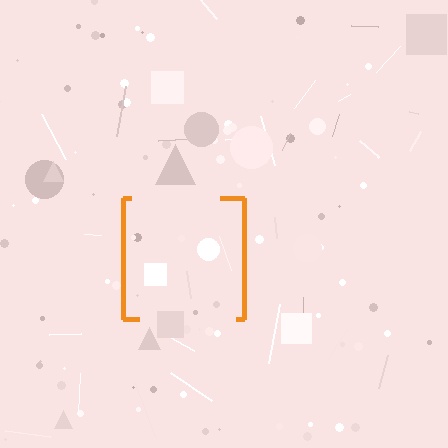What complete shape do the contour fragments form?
The contour fragments form a square.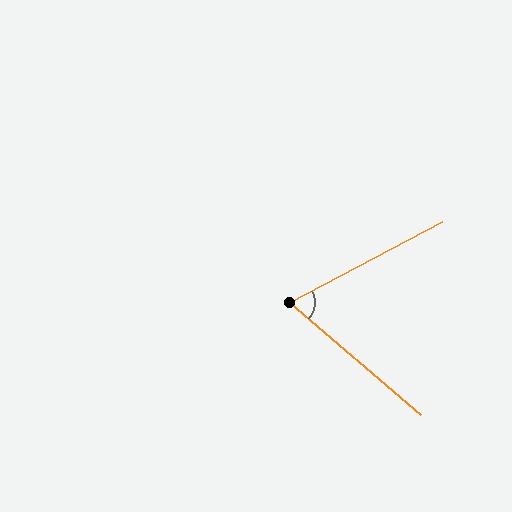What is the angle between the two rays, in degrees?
Approximately 68 degrees.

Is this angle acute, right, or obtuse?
It is acute.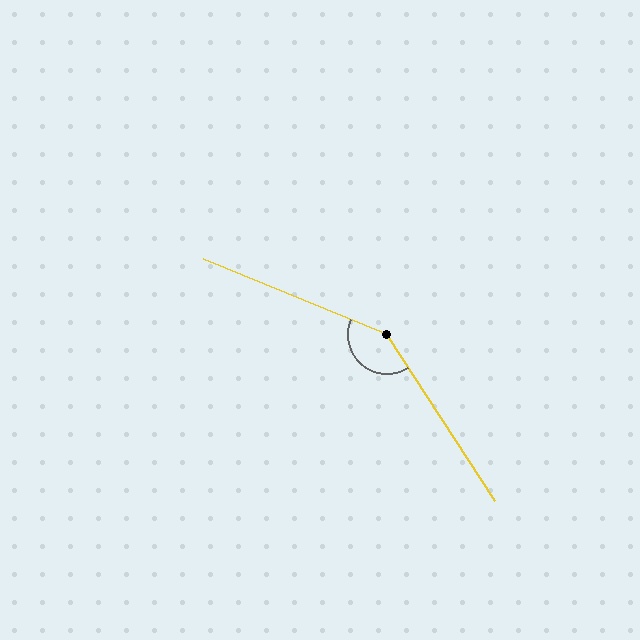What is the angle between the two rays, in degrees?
Approximately 145 degrees.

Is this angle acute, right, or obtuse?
It is obtuse.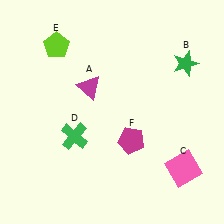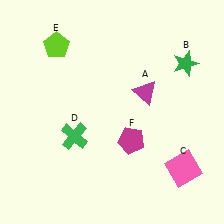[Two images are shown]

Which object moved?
The magenta triangle (A) moved right.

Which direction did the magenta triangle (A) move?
The magenta triangle (A) moved right.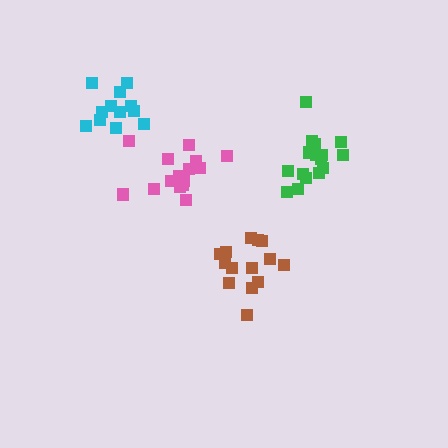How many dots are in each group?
Group 1: 12 dots, Group 2: 14 dots, Group 3: 16 dots, Group 4: 16 dots (58 total).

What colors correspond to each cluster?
The clusters are colored: cyan, brown, green, pink.